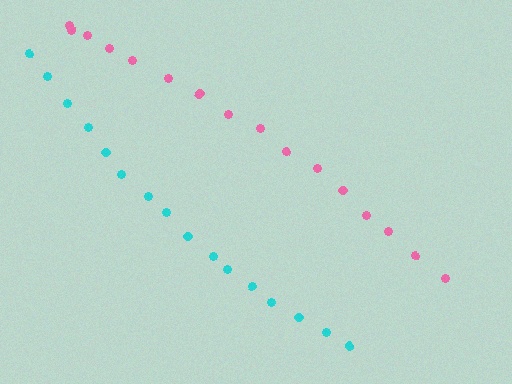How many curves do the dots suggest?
There are 2 distinct paths.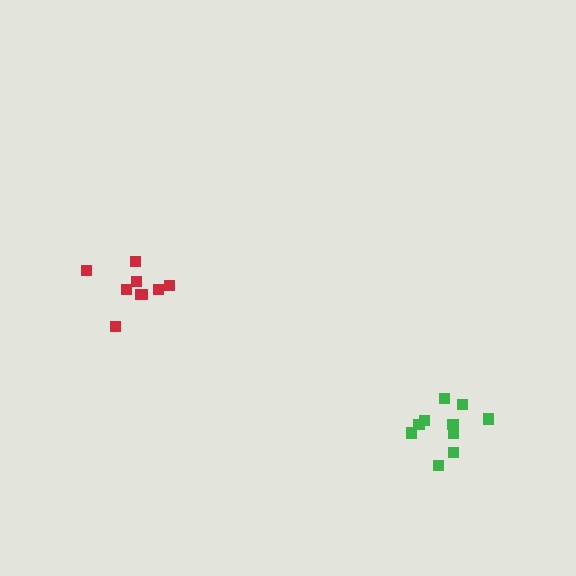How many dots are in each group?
Group 1: 10 dots, Group 2: 9 dots (19 total).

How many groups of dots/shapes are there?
There are 2 groups.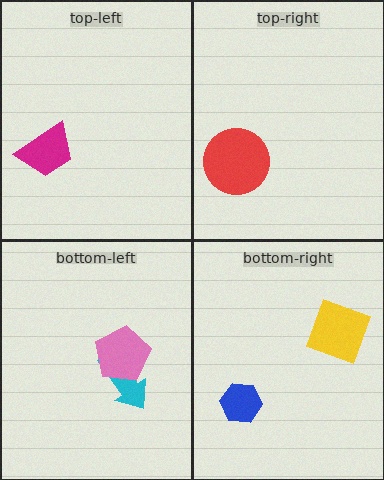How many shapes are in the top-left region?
1.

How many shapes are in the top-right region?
1.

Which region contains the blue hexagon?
The bottom-right region.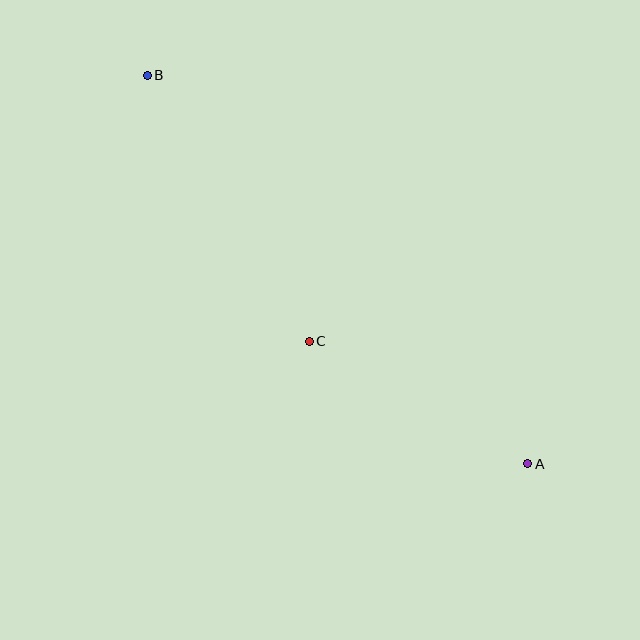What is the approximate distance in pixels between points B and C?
The distance between B and C is approximately 311 pixels.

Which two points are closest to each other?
Points A and C are closest to each other.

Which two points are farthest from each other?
Points A and B are farthest from each other.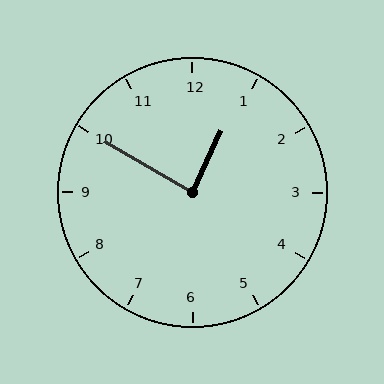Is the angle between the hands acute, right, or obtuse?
It is right.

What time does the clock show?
12:50.